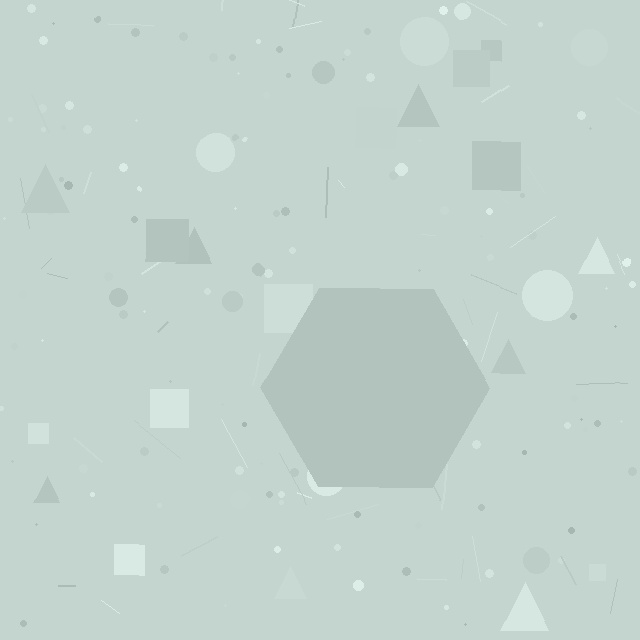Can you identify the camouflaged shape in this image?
The camouflaged shape is a hexagon.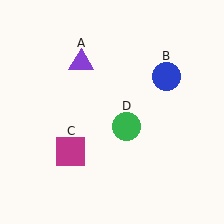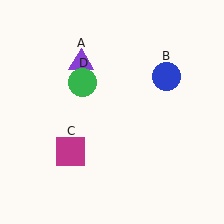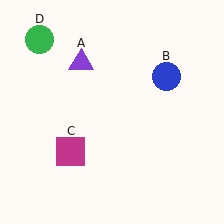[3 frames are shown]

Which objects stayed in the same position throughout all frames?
Purple triangle (object A) and blue circle (object B) and magenta square (object C) remained stationary.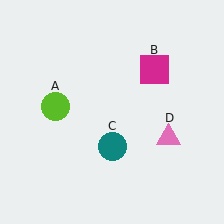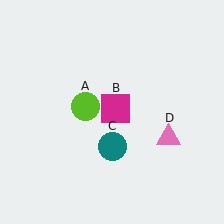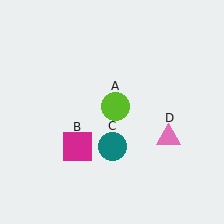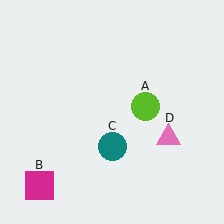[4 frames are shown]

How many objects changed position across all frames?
2 objects changed position: lime circle (object A), magenta square (object B).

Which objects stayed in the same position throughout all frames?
Teal circle (object C) and pink triangle (object D) remained stationary.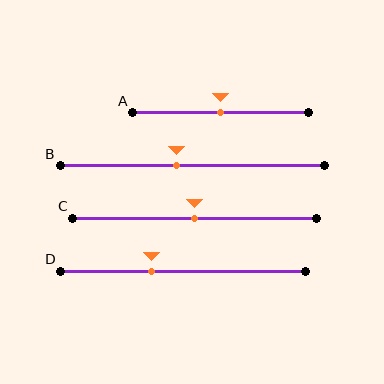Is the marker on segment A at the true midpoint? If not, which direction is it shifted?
Yes, the marker on segment A is at the true midpoint.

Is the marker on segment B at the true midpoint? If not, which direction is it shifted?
No, the marker on segment B is shifted to the left by about 6% of the segment length.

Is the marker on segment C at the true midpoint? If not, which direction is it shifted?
Yes, the marker on segment C is at the true midpoint.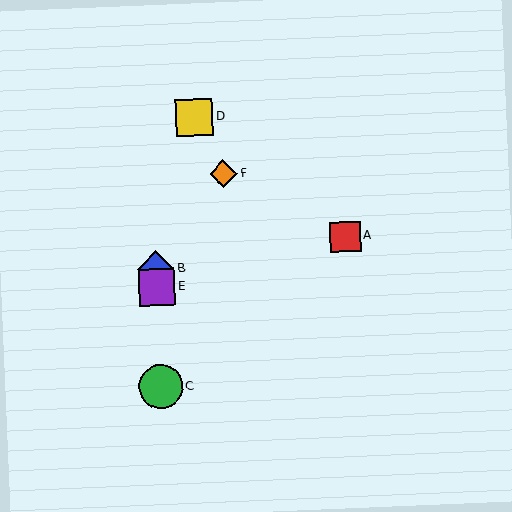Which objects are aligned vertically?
Objects B, C, E are aligned vertically.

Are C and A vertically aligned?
No, C is at x≈161 and A is at x≈345.